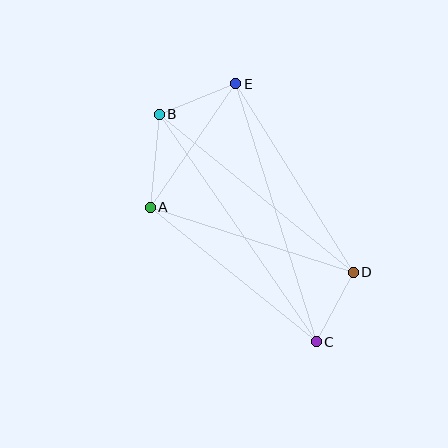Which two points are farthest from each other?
Points B and C are farthest from each other.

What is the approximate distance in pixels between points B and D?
The distance between B and D is approximately 250 pixels.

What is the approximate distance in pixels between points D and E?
The distance between D and E is approximately 223 pixels.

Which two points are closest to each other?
Points C and D are closest to each other.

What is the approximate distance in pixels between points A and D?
The distance between A and D is approximately 213 pixels.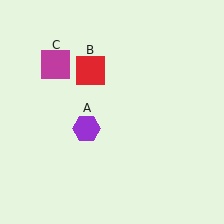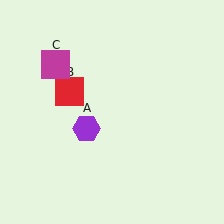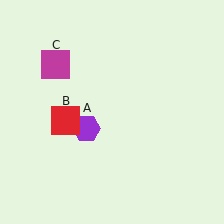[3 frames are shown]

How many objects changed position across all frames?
1 object changed position: red square (object B).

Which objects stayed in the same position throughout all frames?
Purple hexagon (object A) and magenta square (object C) remained stationary.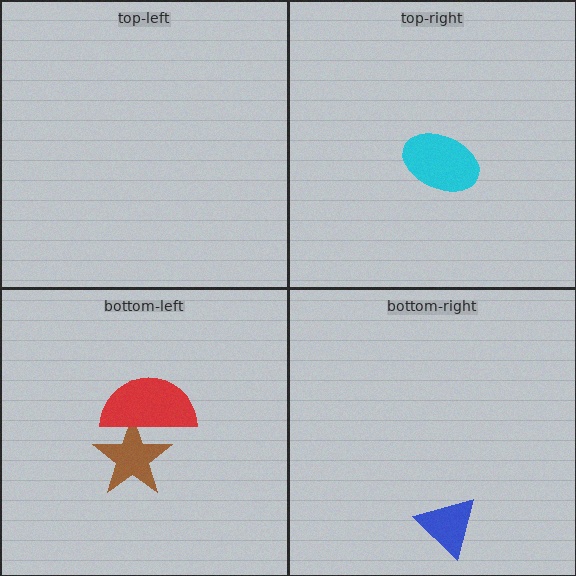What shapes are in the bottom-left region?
The brown star, the red semicircle.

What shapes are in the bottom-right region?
The blue triangle.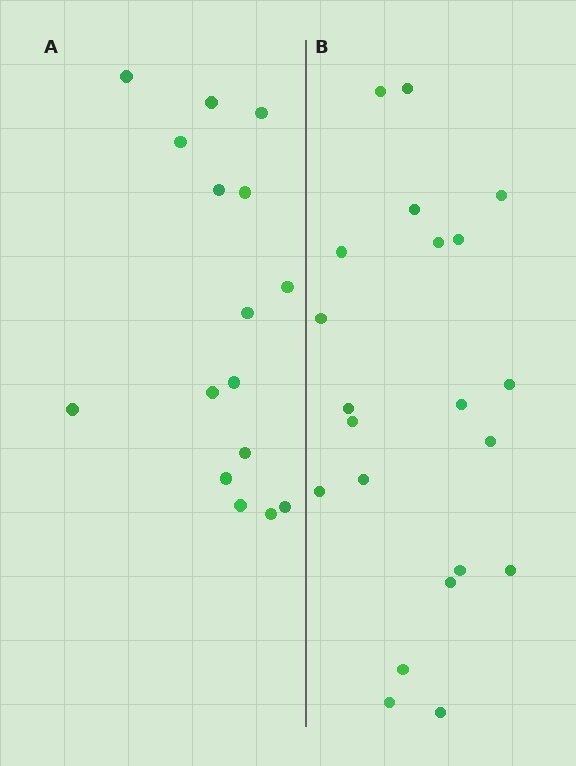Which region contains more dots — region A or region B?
Region B (the right region) has more dots.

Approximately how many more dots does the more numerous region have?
Region B has about 5 more dots than region A.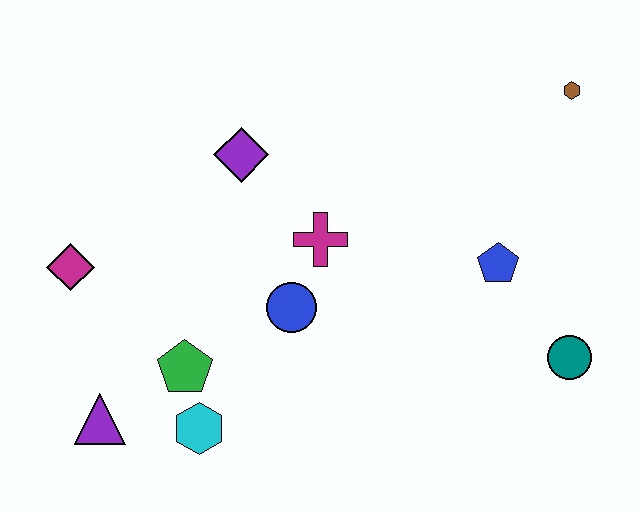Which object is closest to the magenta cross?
The blue circle is closest to the magenta cross.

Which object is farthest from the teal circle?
The magenta diamond is farthest from the teal circle.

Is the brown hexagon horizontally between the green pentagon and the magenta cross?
No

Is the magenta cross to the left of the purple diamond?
No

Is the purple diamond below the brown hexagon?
Yes